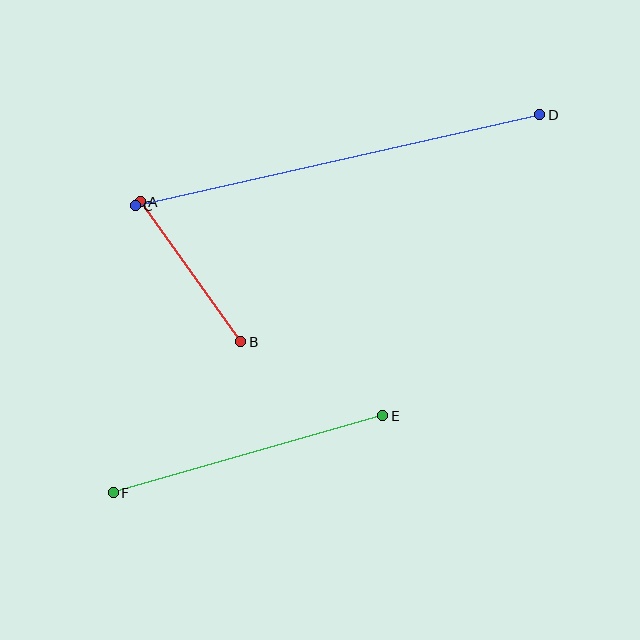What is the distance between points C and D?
The distance is approximately 415 pixels.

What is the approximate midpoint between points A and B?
The midpoint is at approximately (190, 272) pixels.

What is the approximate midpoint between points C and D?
The midpoint is at approximately (338, 160) pixels.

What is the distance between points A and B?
The distance is approximately 172 pixels.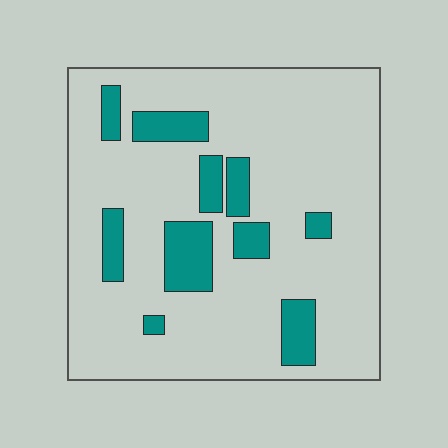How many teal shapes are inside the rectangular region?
10.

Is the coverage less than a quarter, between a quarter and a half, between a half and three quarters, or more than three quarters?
Less than a quarter.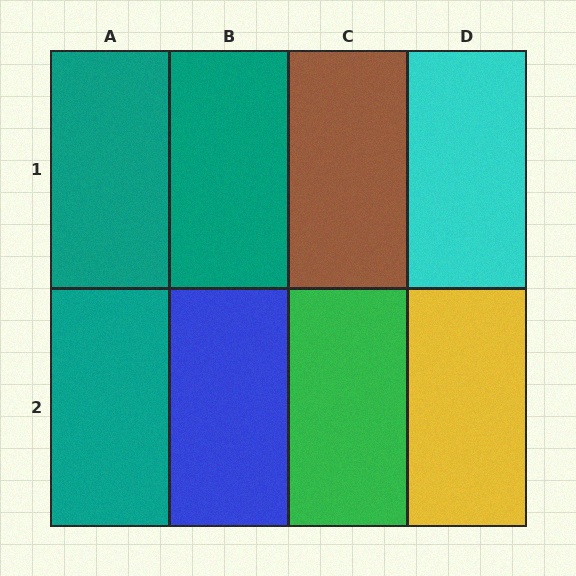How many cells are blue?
1 cell is blue.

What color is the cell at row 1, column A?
Teal.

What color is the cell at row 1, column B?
Teal.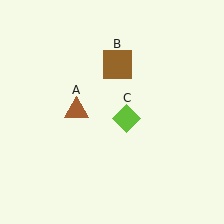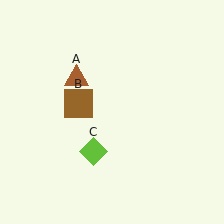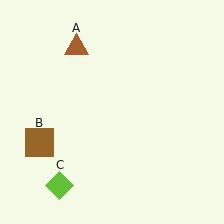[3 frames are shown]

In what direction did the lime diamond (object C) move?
The lime diamond (object C) moved down and to the left.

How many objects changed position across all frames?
3 objects changed position: brown triangle (object A), brown square (object B), lime diamond (object C).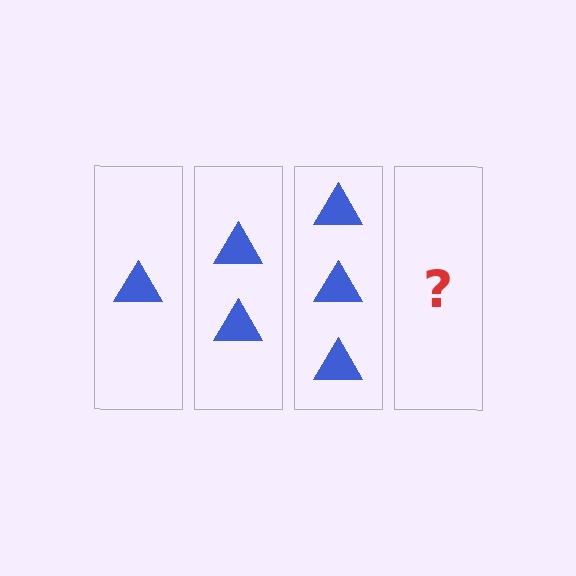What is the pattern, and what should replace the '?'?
The pattern is that each step adds one more triangle. The '?' should be 4 triangles.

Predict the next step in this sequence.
The next step is 4 triangles.